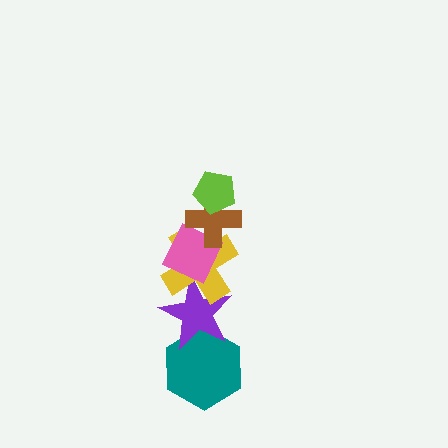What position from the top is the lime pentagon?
The lime pentagon is 1st from the top.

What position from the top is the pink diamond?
The pink diamond is 3rd from the top.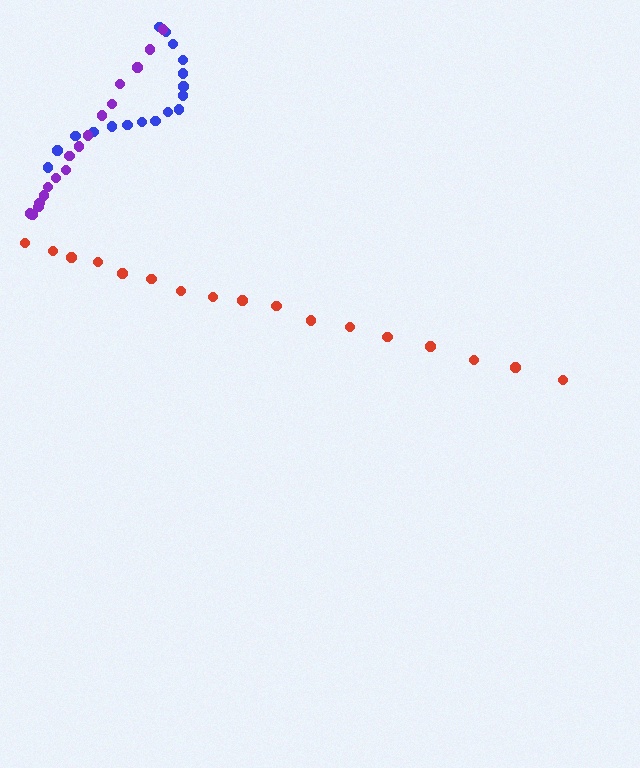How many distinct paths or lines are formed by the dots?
There are 3 distinct paths.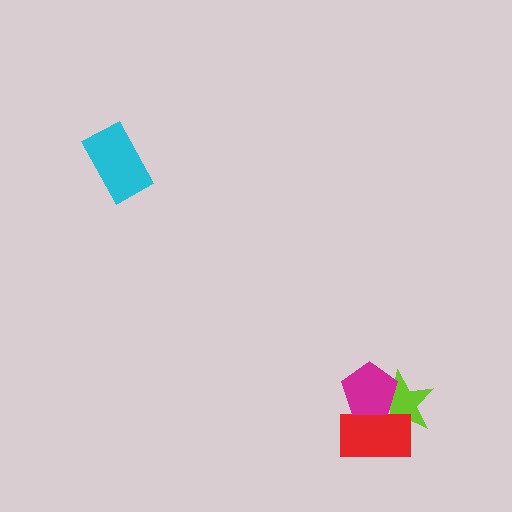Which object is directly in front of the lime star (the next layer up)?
The red rectangle is directly in front of the lime star.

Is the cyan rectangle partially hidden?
No, no other shape covers it.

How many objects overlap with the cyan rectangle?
0 objects overlap with the cyan rectangle.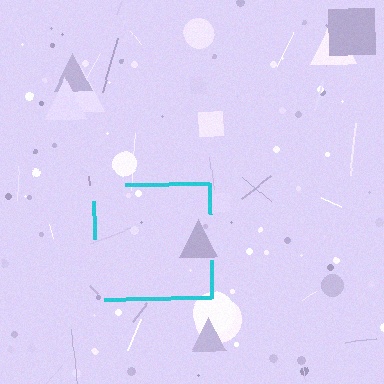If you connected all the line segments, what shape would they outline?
They would outline a square.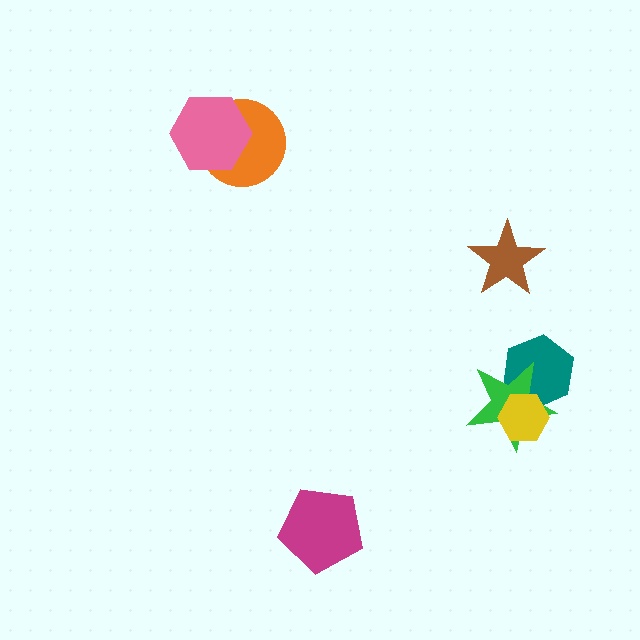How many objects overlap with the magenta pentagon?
0 objects overlap with the magenta pentagon.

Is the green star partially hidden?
Yes, it is partially covered by another shape.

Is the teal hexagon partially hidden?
Yes, it is partially covered by another shape.